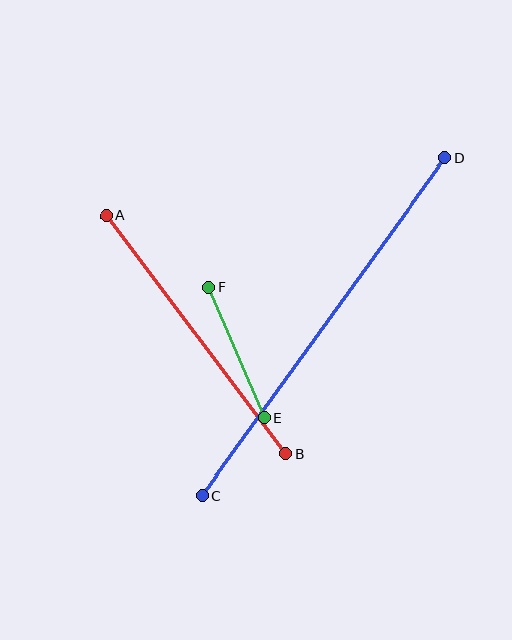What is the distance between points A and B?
The distance is approximately 298 pixels.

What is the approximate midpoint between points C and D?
The midpoint is at approximately (323, 327) pixels.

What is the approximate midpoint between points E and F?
The midpoint is at approximately (237, 353) pixels.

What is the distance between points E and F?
The distance is approximately 142 pixels.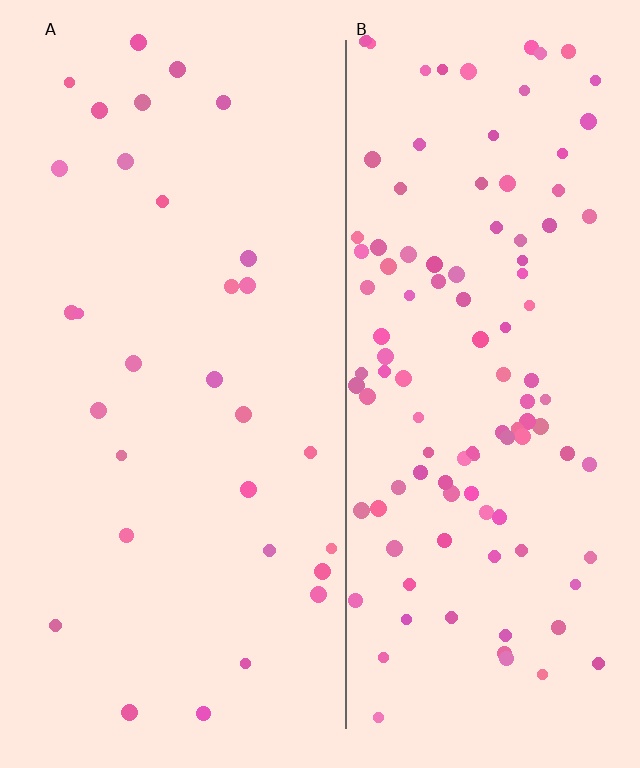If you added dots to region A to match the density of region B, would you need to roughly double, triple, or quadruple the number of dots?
Approximately quadruple.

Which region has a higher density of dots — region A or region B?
B (the right).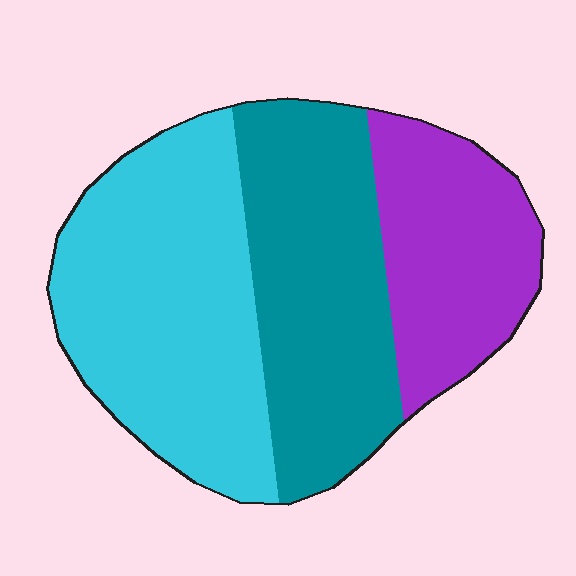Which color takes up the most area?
Cyan, at roughly 40%.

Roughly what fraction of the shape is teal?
Teal covers about 35% of the shape.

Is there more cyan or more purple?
Cyan.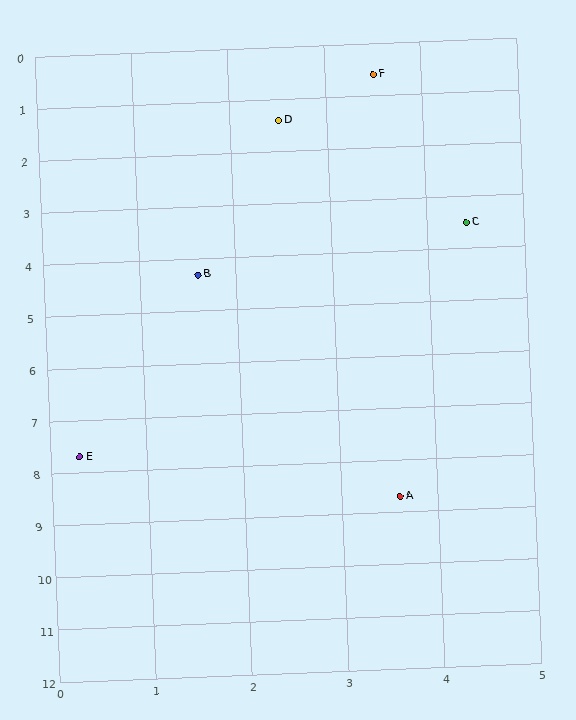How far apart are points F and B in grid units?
Points F and B are about 4.2 grid units apart.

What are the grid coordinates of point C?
Point C is at approximately (4.4, 3.5).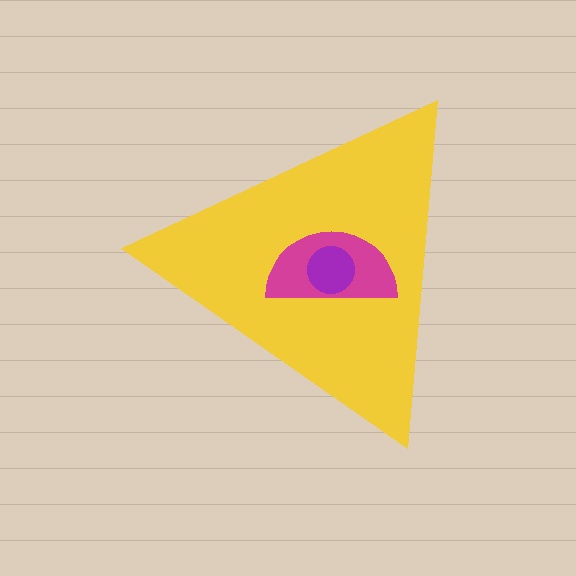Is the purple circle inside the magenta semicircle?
Yes.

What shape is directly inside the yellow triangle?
The magenta semicircle.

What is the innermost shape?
The purple circle.